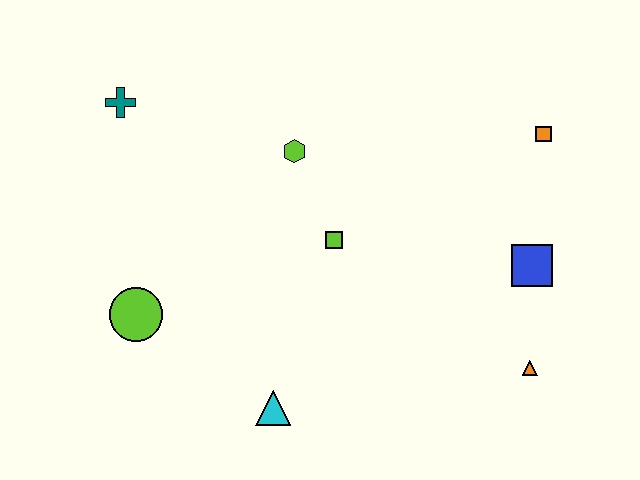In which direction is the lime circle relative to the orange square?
The lime circle is to the left of the orange square.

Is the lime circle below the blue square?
Yes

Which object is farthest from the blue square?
The teal cross is farthest from the blue square.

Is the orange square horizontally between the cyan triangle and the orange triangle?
No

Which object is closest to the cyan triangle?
The lime circle is closest to the cyan triangle.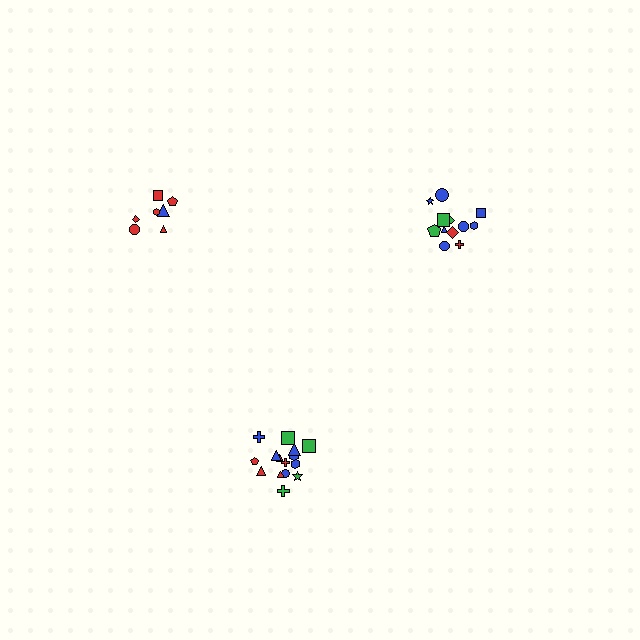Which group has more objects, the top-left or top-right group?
The top-right group.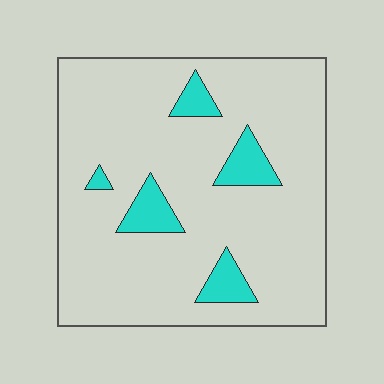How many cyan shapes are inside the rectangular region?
5.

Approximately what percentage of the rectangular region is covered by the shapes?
Approximately 10%.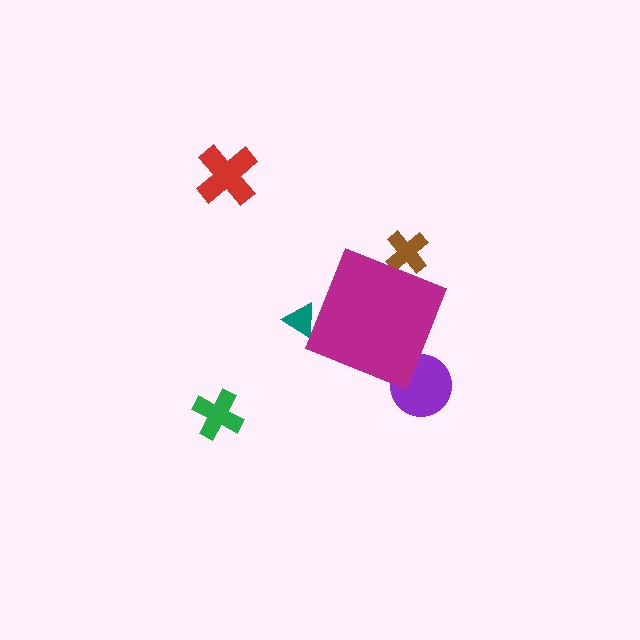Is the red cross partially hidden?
No, the red cross is fully visible.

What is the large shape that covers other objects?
A magenta diamond.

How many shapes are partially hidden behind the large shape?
3 shapes are partially hidden.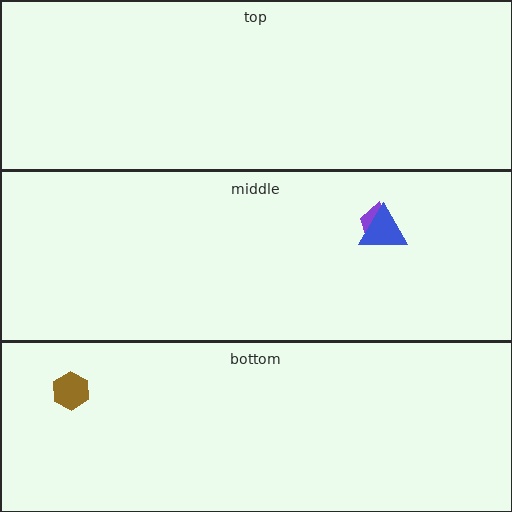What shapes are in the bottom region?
The brown hexagon.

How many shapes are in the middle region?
2.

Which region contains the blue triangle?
The middle region.